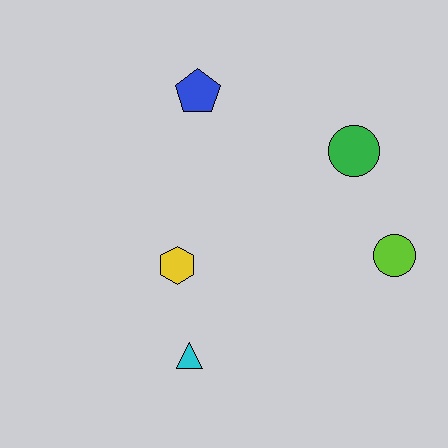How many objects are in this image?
There are 5 objects.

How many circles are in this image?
There are 2 circles.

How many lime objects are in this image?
There is 1 lime object.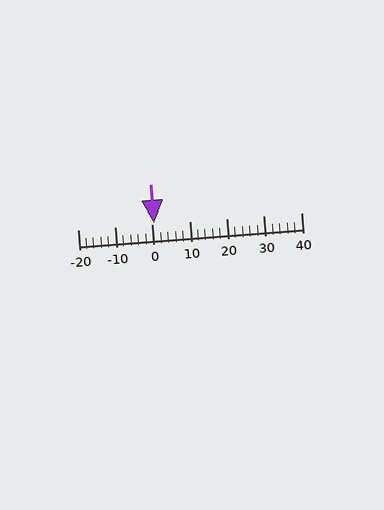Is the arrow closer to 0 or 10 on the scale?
The arrow is closer to 0.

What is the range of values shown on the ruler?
The ruler shows values from -20 to 40.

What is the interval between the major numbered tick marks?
The major tick marks are spaced 10 units apart.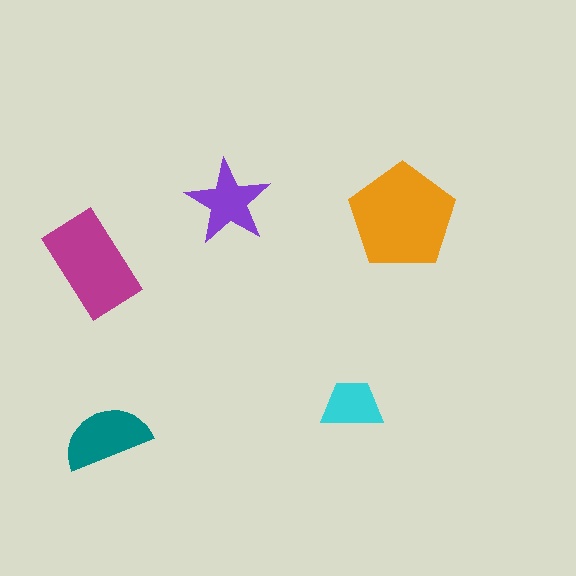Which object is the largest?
The orange pentagon.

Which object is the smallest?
The cyan trapezoid.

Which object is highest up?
The purple star is topmost.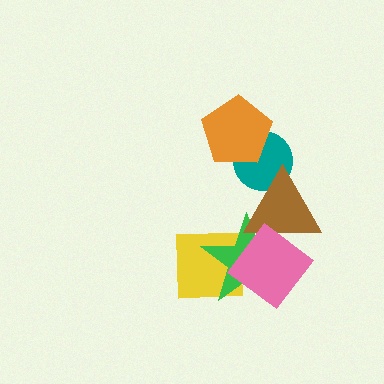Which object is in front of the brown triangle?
The pink diamond is in front of the brown triangle.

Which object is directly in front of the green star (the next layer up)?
The brown triangle is directly in front of the green star.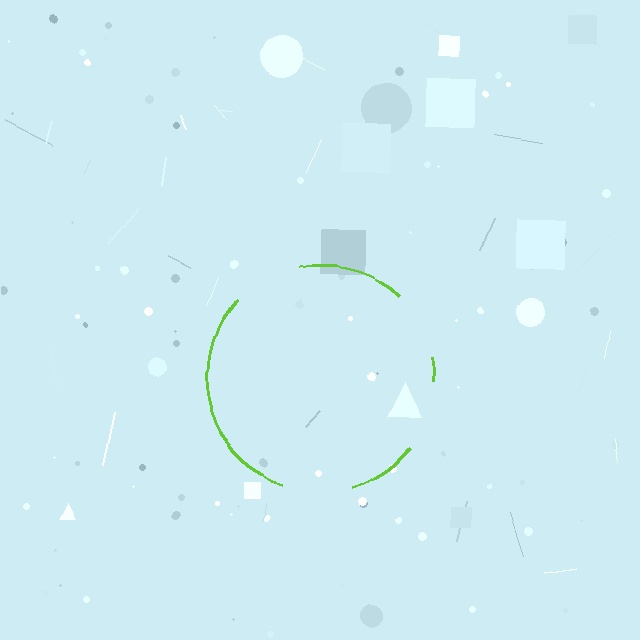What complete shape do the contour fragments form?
The contour fragments form a circle.